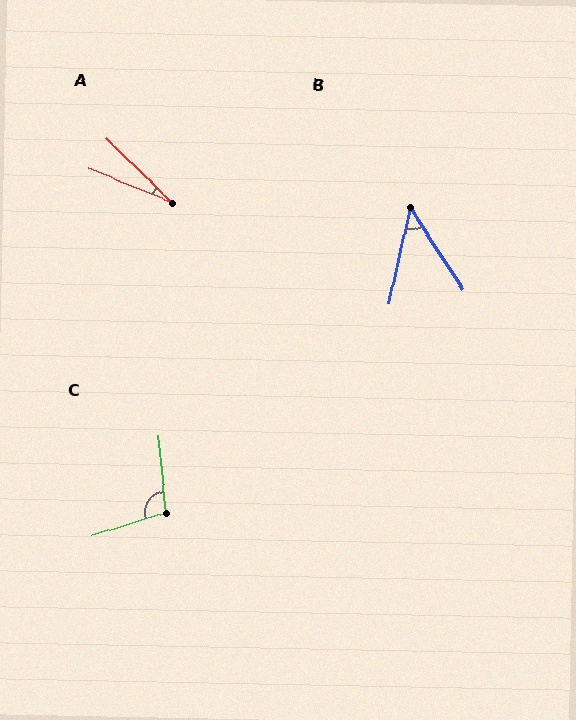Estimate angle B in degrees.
Approximately 45 degrees.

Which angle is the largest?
C, at approximately 102 degrees.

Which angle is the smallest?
A, at approximately 22 degrees.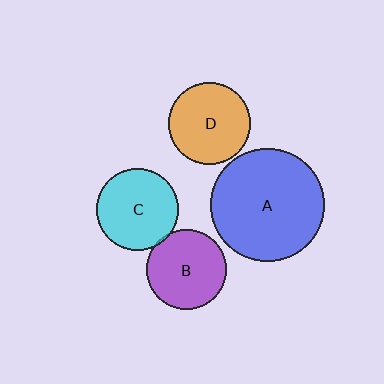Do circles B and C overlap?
Yes.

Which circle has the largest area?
Circle A (blue).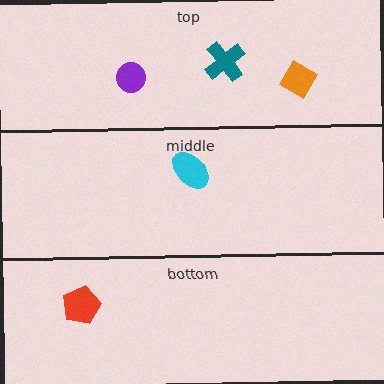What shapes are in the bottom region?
The red pentagon.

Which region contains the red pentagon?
The bottom region.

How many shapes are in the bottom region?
1.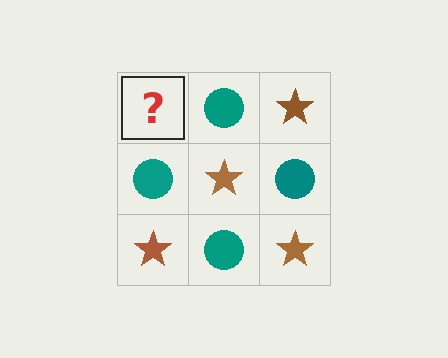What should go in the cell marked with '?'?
The missing cell should contain a brown star.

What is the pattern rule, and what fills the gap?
The rule is that it alternates brown star and teal circle in a checkerboard pattern. The gap should be filled with a brown star.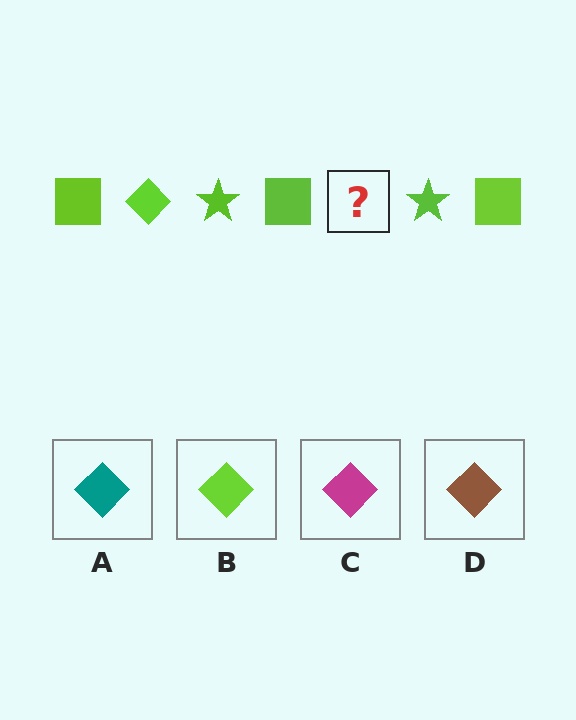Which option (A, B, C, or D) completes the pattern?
B.